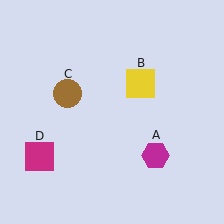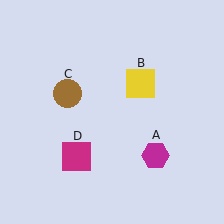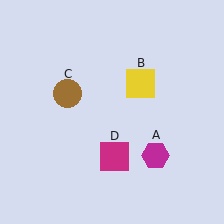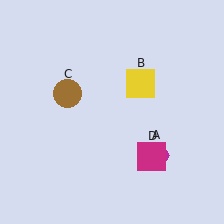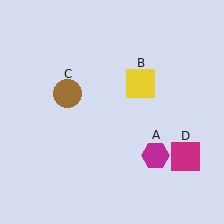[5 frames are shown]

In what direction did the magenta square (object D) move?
The magenta square (object D) moved right.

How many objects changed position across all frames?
1 object changed position: magenta square (object D).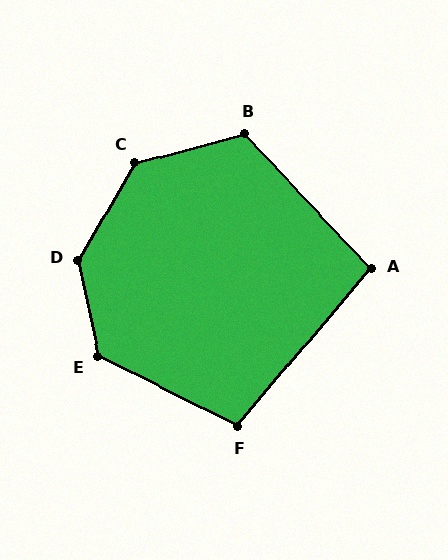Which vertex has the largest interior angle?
D, at approximately 138 degrees.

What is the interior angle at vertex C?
Approximately 135 degrees (obtuse).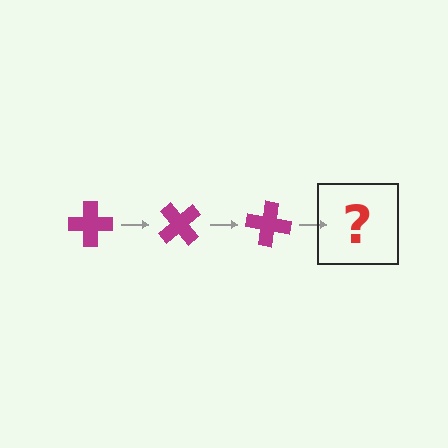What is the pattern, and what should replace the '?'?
The pattern is that the cross rotates 50 degrees each step. The '?' should be a magenta cross rotated 150 degrees.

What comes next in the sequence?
The next element should be a magenta cross rotated 150 degrees.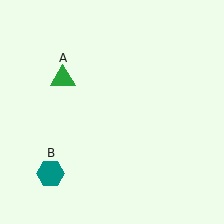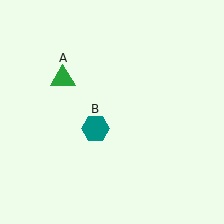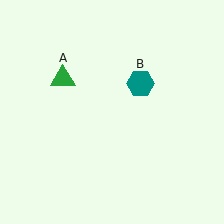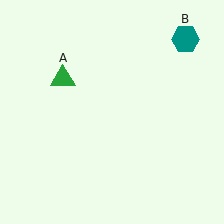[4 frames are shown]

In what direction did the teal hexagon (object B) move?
The teal hexagon (object B) moved up and to the right.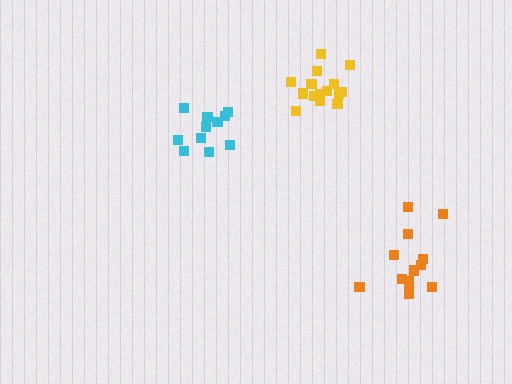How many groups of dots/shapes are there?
There are 3 groups.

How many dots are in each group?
Group 1: 15 dots, Group 2: 13 dots, Group 3: 11 dots (39 total).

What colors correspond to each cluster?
The clusters are colored: yellow, orange, cyan.